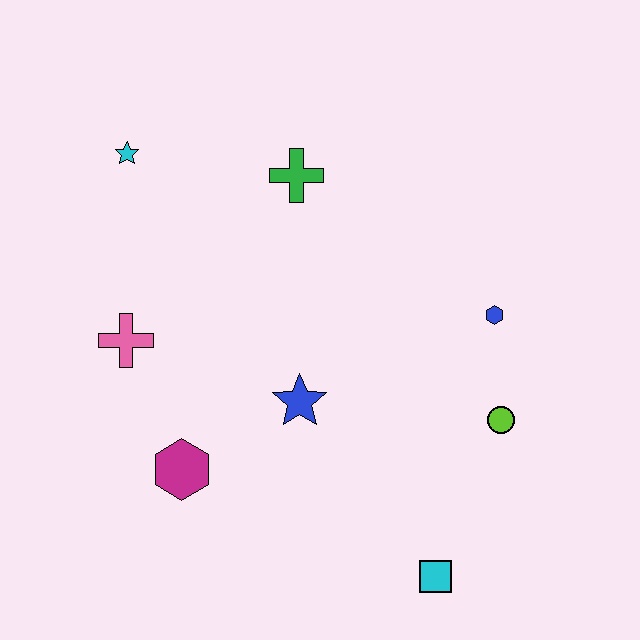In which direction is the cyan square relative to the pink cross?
The cyan square is to the right of the pink cross.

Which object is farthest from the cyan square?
The cyan star is farthest from the cyan square.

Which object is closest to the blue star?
The magenta hexagon is closest to the blue star.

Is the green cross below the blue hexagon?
No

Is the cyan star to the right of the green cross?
No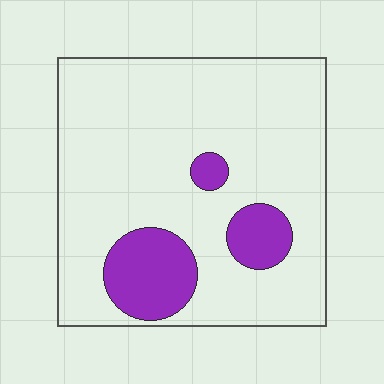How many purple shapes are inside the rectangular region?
3.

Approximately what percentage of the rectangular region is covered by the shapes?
Approximately 15%.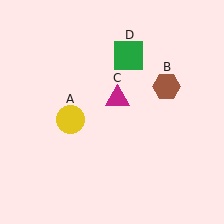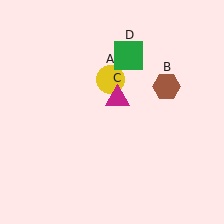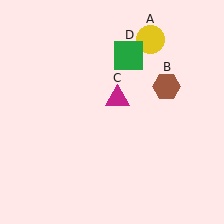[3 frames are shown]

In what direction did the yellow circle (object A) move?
The yellow circle (object A) moved up and to the right.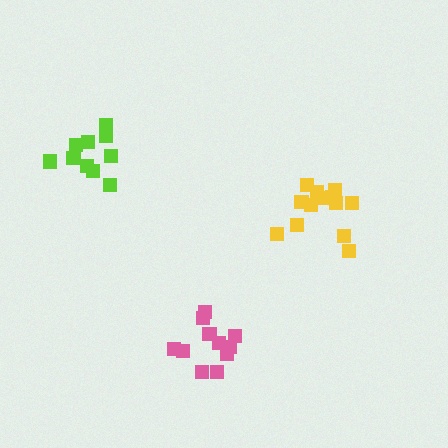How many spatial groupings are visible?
There are 3 spatial groupings.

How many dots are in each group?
Group 1: 13 dots, Group 2: 11 dots, Group 3: 10 dots (34 total).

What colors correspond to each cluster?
The clusters are colored: yellow, pink, lime.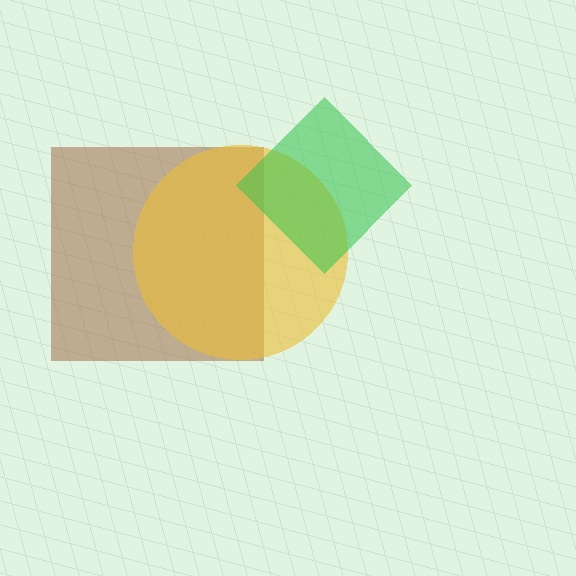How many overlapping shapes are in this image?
There are 3 overlapping shapes in the image.